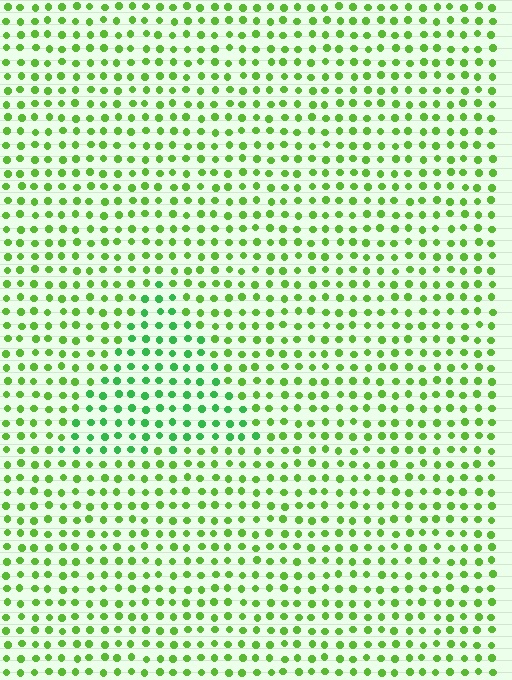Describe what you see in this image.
The image is filled with small lime elements in a uniform arrangement. A triangle-shaped region is visible where the elements are tinted to a slightly different hue, forming a subtle color boundary.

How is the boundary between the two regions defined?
The boundary is defined purely by a slight shift in hue (about 28 degrees). Spacing, size, and orientation are identical on both sides.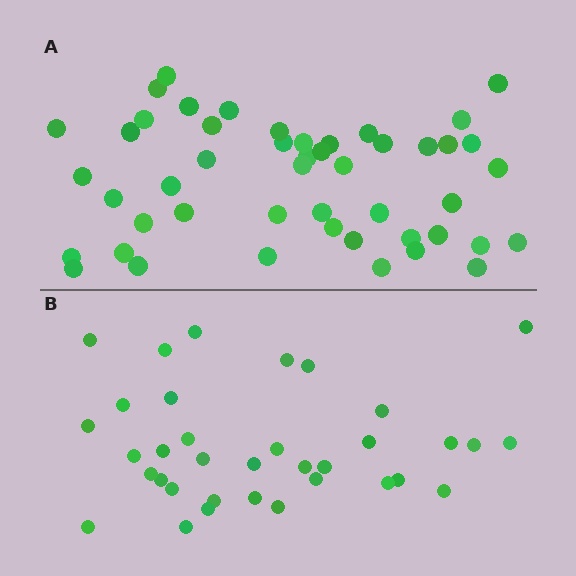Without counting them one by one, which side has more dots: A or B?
Region A (the top region) has more dots.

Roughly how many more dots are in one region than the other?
Region A has approximately 15 more dots than region B.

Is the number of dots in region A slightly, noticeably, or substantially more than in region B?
Region A has noticeably more, but not dramatically so. The ratio is roughly 1.4 to 1.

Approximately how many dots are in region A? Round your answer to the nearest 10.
About 50 dots. (The exact count is 48, which rounds to 50.)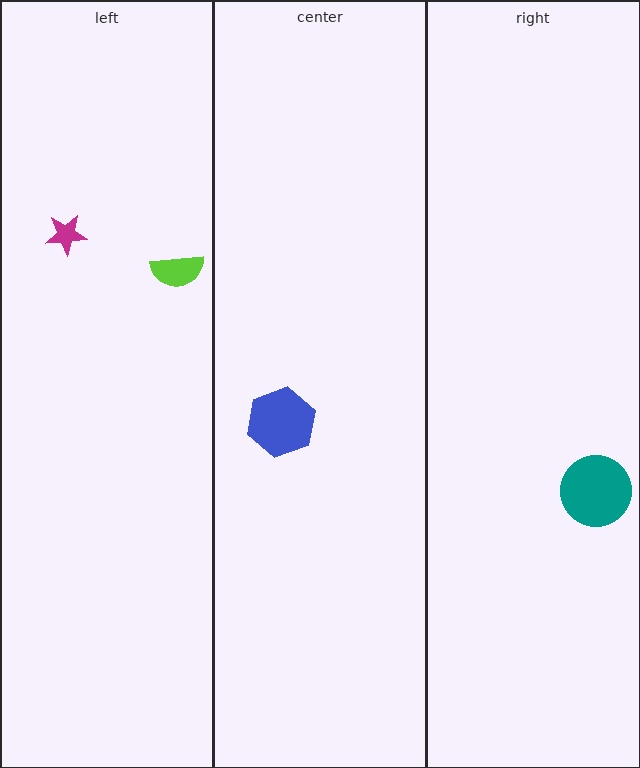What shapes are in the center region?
The blue hexagon.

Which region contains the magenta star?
The left region.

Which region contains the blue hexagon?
The center region.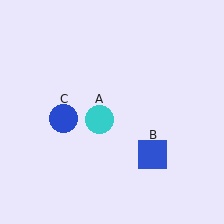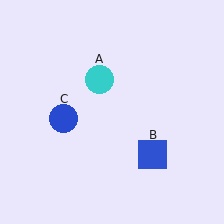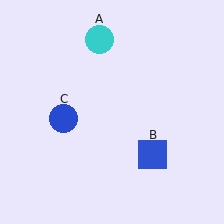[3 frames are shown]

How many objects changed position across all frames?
1 object changed position: cyan circle (object A).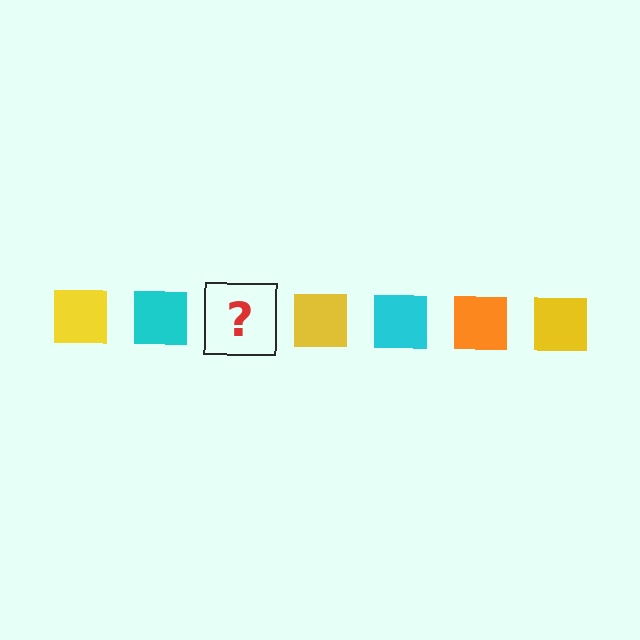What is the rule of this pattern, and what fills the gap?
The rule is that the pattern cycles through yellow, cyan, orange squares. The gap should be filled with an orange square.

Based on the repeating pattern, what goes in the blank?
The blank should be an orange square.